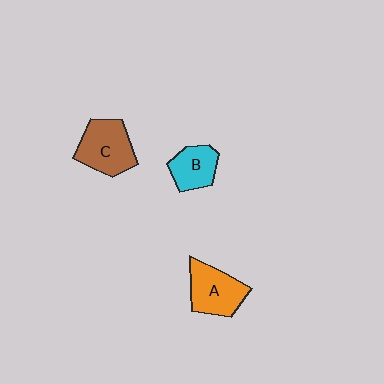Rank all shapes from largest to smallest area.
From largest to smallest: C (brown), A (orange), B (cyan).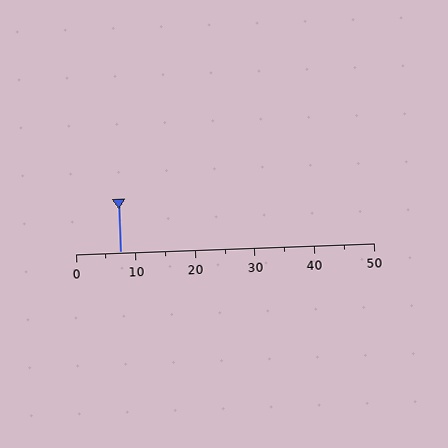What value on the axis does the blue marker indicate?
The marker indicates approximately 7.5.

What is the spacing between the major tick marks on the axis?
The major ticks are spaced 10 apart.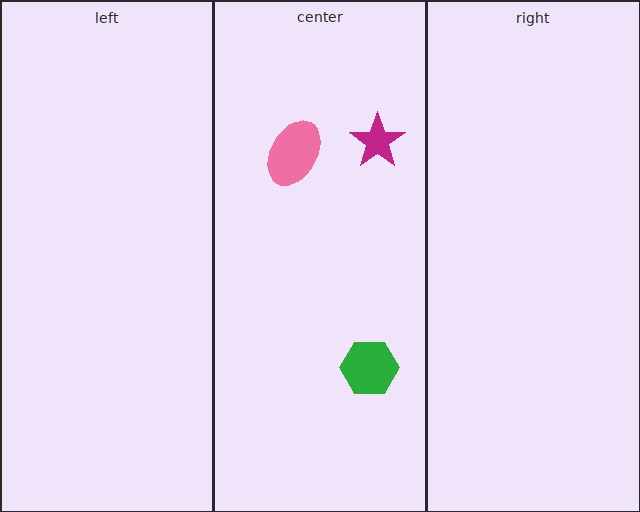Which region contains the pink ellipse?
The center region.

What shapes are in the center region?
The magenta star, the pink ellipse, the green hexagon.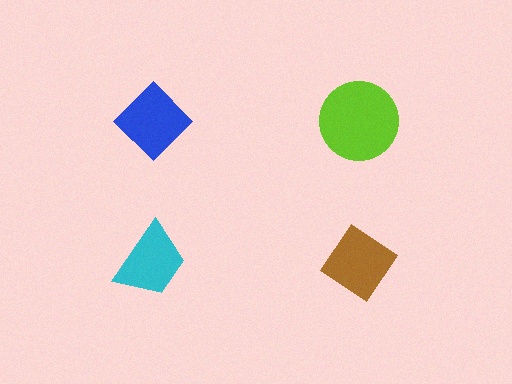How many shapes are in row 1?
2 shapes.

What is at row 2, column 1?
A cyan trapezoid.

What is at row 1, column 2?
A lime circle.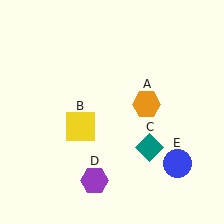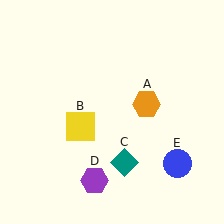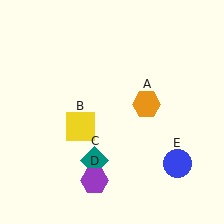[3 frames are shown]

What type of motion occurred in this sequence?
The teal diamond (object C) rotated clockwise around the center of the scene.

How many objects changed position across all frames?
1 object changed position: teal diamond (object C).